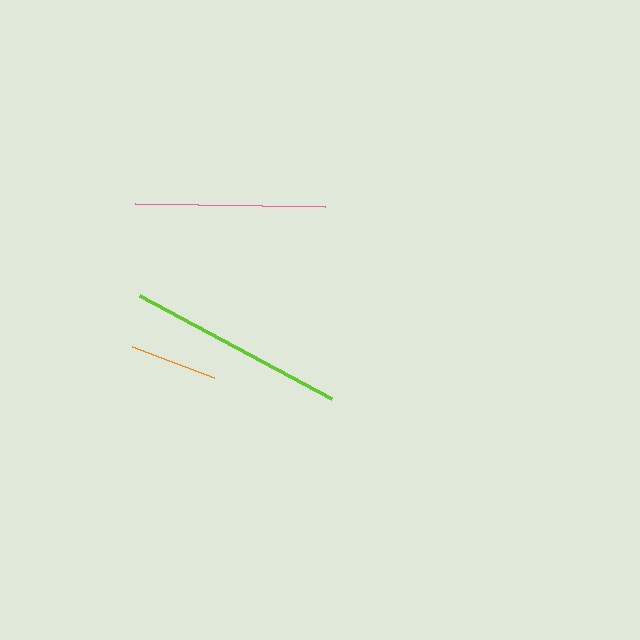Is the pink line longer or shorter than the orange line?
The pink line is longer than the orange line.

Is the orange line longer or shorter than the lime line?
The lime line is longer than the orange line.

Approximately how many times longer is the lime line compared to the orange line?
The lime line is approximately 2.5 times the length of the orange line.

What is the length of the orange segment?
The orange segment is approximately 88 pixels long.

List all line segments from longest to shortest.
From longest to shortest: lime, pink, orange.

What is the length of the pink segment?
The pink segment is approximately 190 pixels long.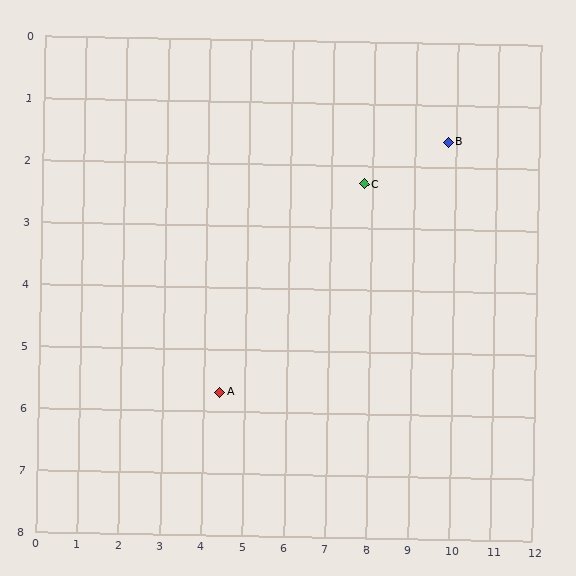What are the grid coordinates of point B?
Point B is at approximately (9.8, 1.6).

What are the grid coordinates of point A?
Point A is at approximately (4.4, 5.7).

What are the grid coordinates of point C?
Point C is at approximately (7.8, 2.3).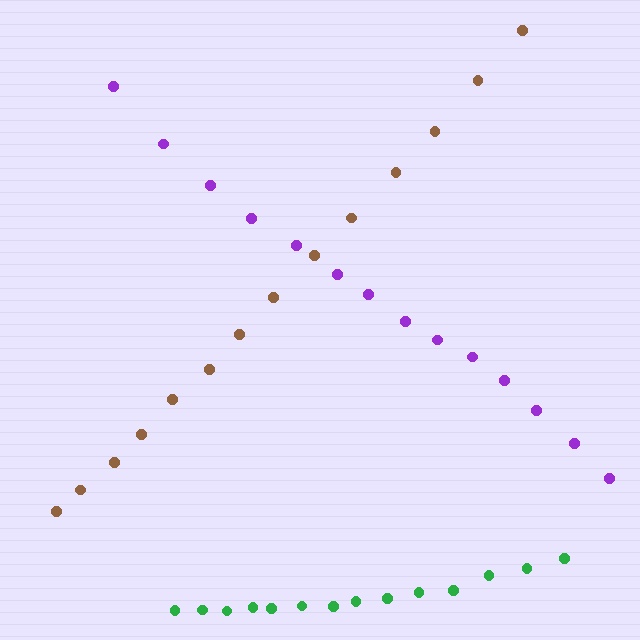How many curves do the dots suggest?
There are 3 distinct paths.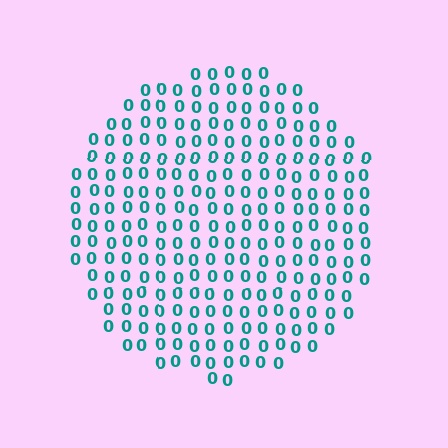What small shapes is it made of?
It is made of small digit 0's.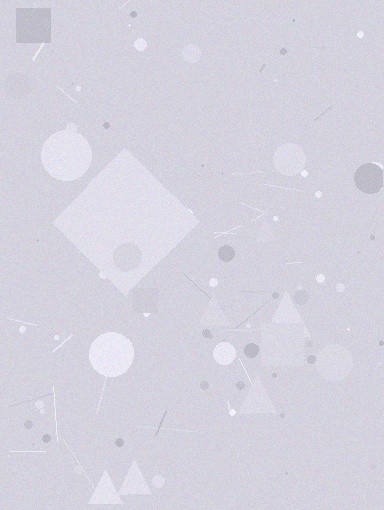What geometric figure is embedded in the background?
A diamond is embedded in the background.